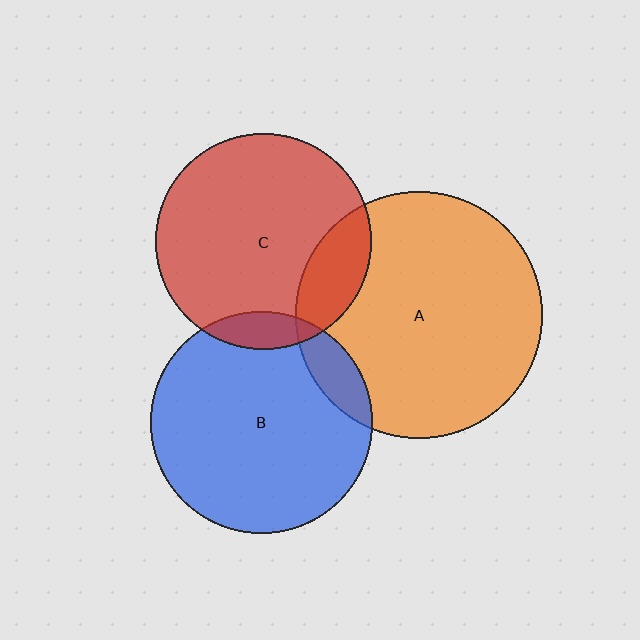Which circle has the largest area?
Circle A (orange).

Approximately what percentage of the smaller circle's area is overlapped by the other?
Approximately 10%.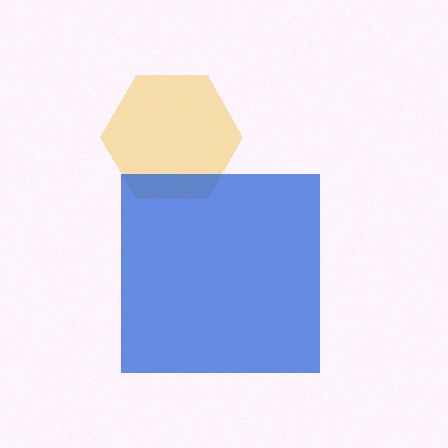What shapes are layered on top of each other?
The layered shapes are: a yellow hexagon, a blue square.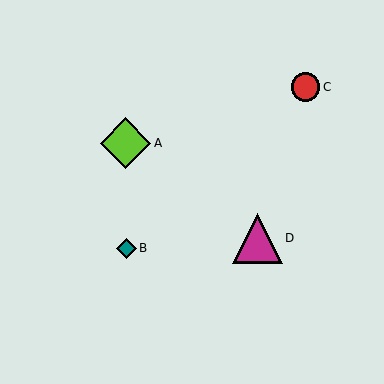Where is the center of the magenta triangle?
The center of the magenta triangle is at (257, 238).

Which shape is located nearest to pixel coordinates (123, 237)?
The teal diamond (labeled B) at (127, 248) is nearest to that location.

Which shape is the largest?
The lime diamond (labeled A) is the largest.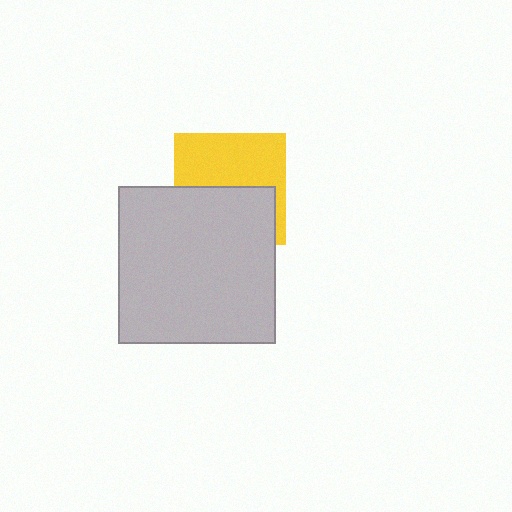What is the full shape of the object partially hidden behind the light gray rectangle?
The partially hidden object is a yellow square.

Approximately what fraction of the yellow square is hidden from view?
Roughly 49% of the yellow square is hidden behind the light gray rectangle.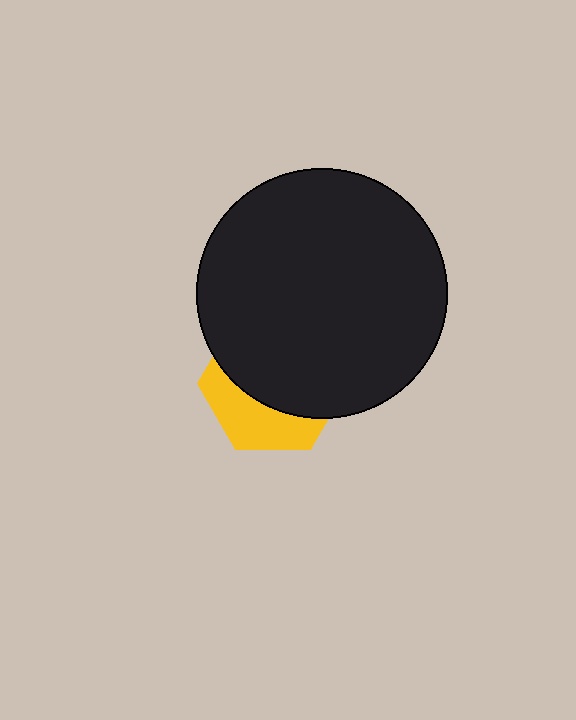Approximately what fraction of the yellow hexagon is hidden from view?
Roughly 65% of the yellow hexagon is hidden behind the black circle.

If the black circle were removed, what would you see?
You would see the complete yellow hexagon.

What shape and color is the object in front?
The object in front is a black circle.